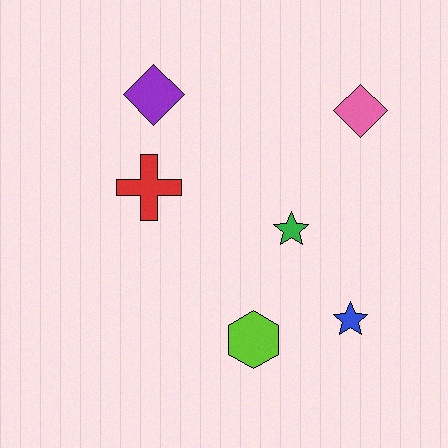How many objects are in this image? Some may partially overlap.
There are 6 objects.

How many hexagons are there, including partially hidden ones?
There is 1 hexagon.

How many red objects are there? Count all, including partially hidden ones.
There is 1 red object.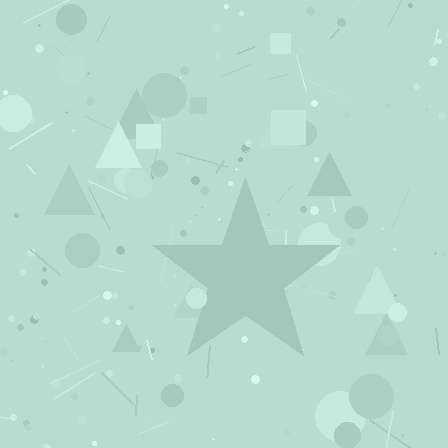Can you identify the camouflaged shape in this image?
The camouflaged shape is a star.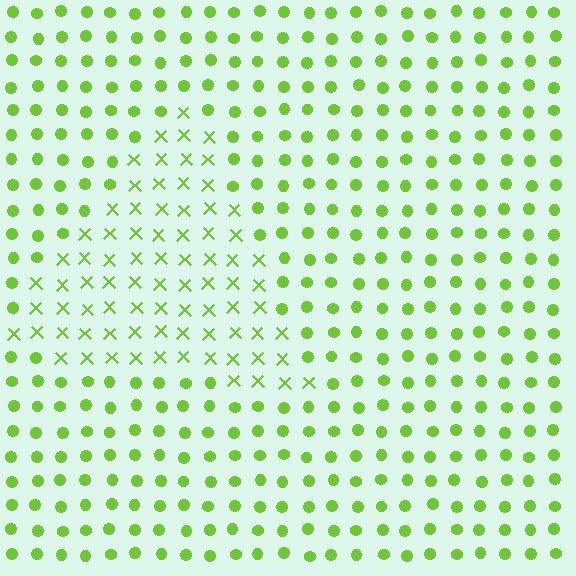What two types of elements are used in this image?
The image uses X marks inside the triangle region and circles outside it.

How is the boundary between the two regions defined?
The boundary is defined by a change in element shape: X marks inside vs. circles outside. All elements share the same color and spacing.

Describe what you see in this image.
The image is filled with small lime elements arranged in a uniform grid. A triangle-shaped region contains X marks, while the surrounding area contains circles. The boundary is defined purely by the change in element shape.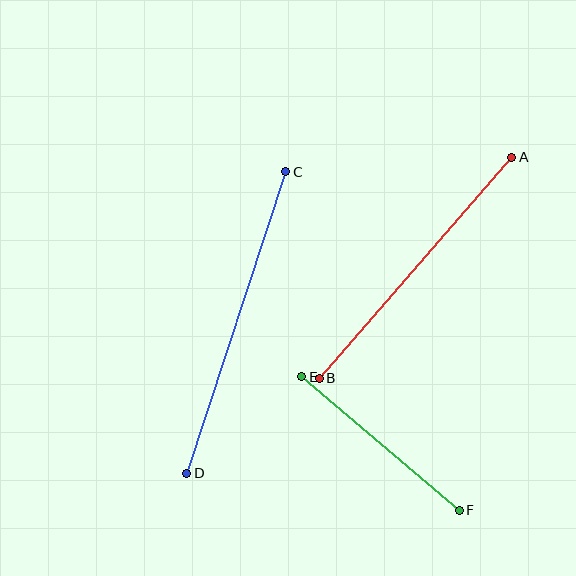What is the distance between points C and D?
The distance is approximately 317 pixels.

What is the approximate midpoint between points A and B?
The midpoint is at approximately (416, 268) pixels.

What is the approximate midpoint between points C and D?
The midpoint is at approximately (236, 323) pixels.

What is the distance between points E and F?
The distance is approximately 207 pixels.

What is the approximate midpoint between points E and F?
The midpoint is at approximately (380, 443) pixels.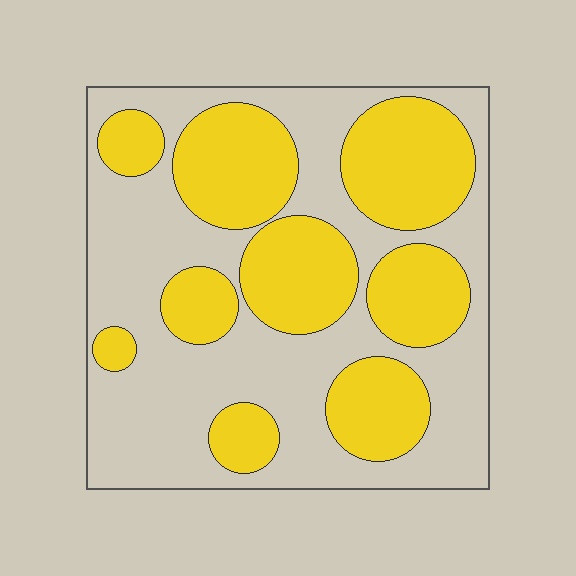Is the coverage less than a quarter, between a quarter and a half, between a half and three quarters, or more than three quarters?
Between a quarter and a half.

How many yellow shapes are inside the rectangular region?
9.